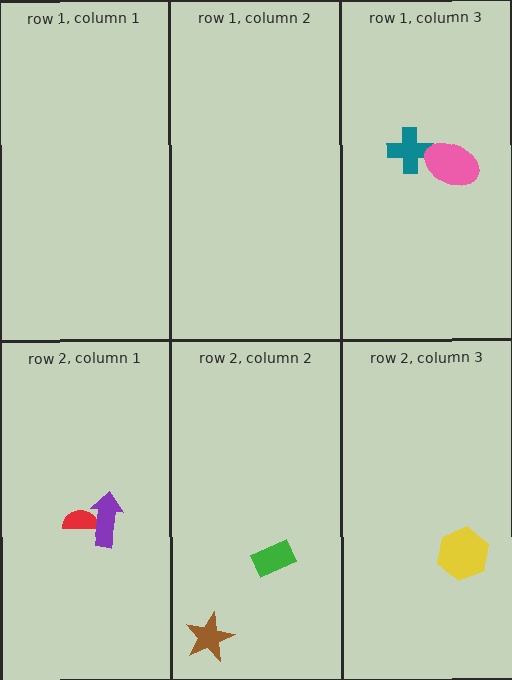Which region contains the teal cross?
The row 1, column 3 region.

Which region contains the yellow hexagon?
The row 2, column 3 region.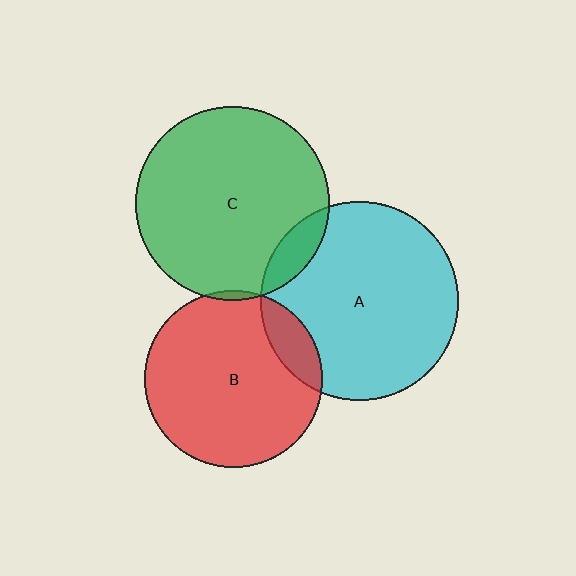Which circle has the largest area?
Circle A (cyan).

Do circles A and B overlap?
Yes.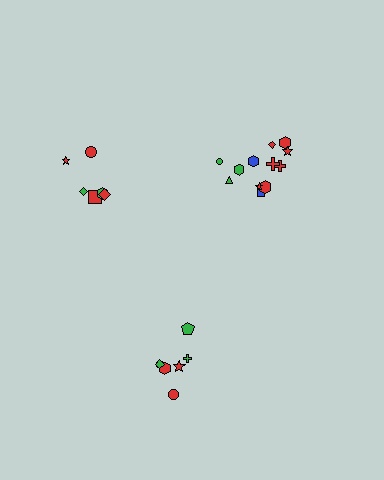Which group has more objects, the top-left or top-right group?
The top-right group.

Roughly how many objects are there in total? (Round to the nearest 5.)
Roughly 25 objects in total.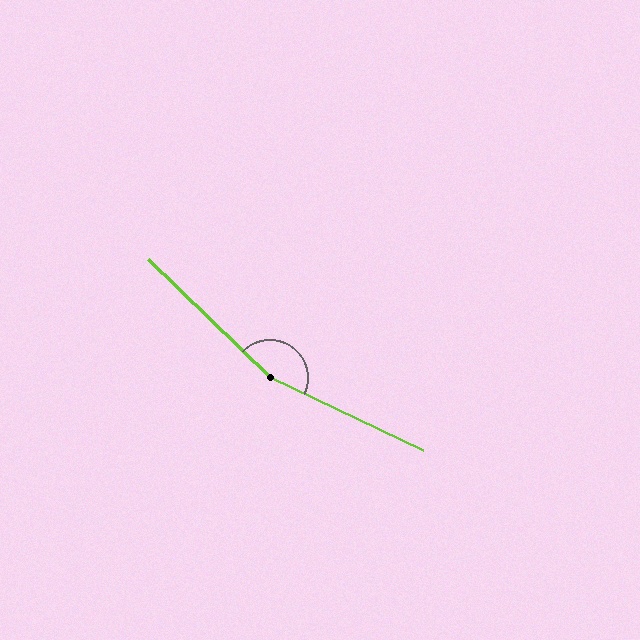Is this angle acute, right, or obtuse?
It is obtuse.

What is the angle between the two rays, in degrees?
Approximately 161 degrees.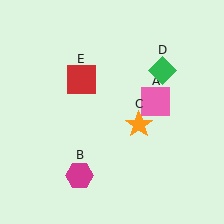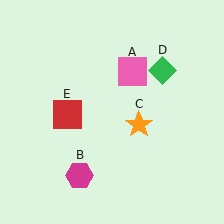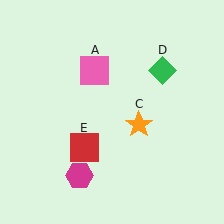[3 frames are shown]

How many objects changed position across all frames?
2 objects changed position: pink square (object A), red square (object E).